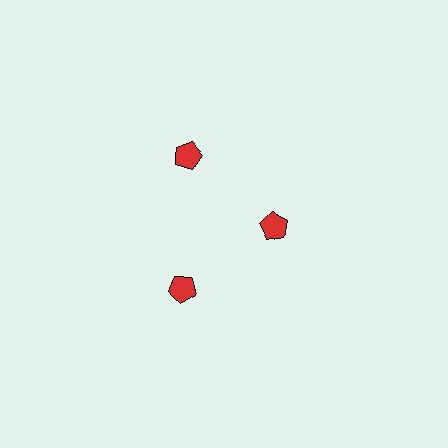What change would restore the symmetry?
The symmetry would be restored by moving it outward, back onto the ring so that all 3 pentagons sit at equal angles and equal distance from the center.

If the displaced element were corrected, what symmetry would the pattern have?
It would have 3-fold rotational symmetry — the pattern would map onto itself every 120 degrees.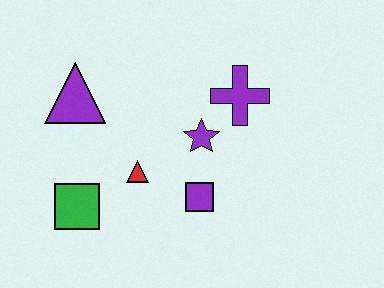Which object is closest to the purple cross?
The purple star is closest to the purple cross.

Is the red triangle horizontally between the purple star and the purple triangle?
Yes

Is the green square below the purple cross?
Yes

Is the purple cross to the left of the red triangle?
No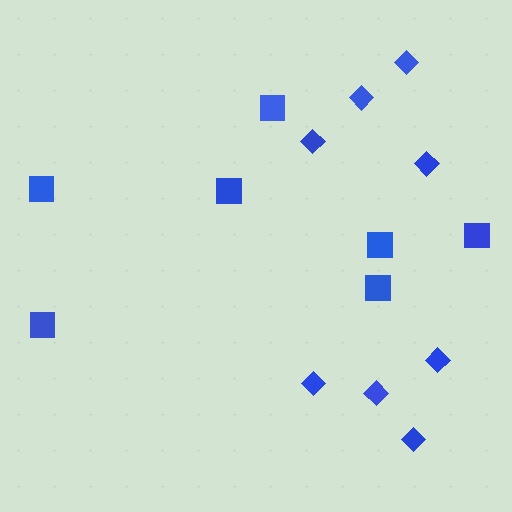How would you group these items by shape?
There are 2 groups: one group of squares (7) and one group of diamonds (8).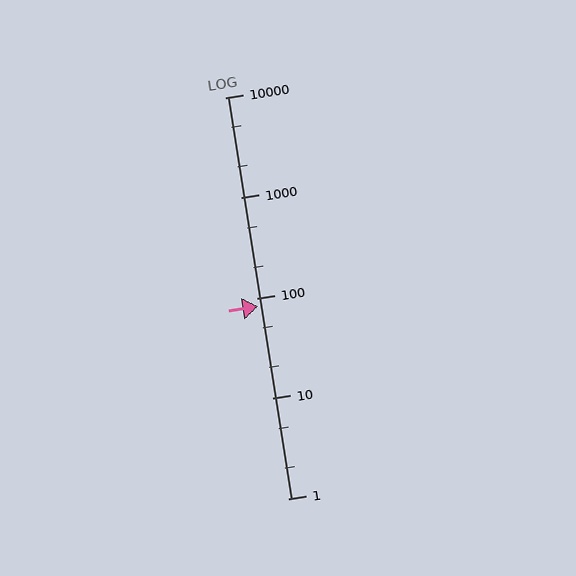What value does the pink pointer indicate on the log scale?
The pointer indicates approximately 83.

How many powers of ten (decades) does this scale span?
The scale spans 4 decades, from 1 to 10000.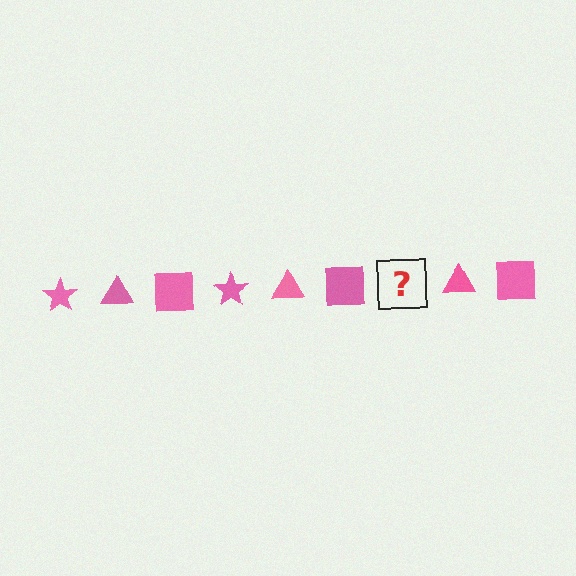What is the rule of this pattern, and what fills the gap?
The rule is that the pattern cycles through star, triangle, square shapes in pink. The gap should be filled with a pink star.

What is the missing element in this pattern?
The missing element is a pink star.